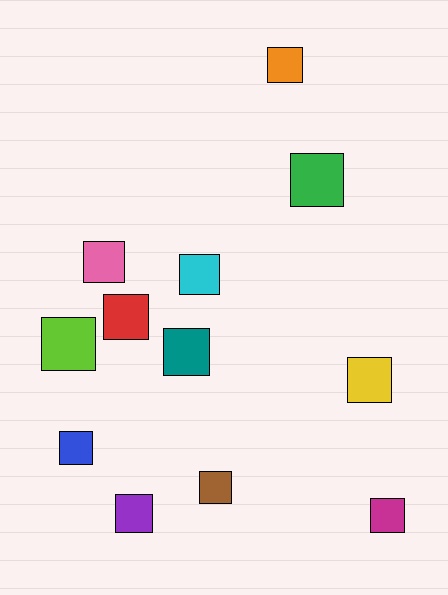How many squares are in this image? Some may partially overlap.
There are 12 squares.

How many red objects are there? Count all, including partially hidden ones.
There is 1 red object.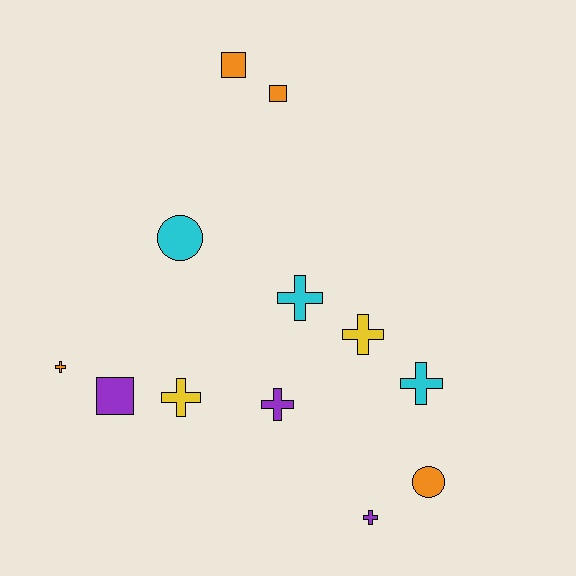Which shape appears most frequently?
Cross, with 7 objects.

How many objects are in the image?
There are 12 objects.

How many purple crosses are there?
There are 2 purple crosses.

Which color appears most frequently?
Orange, with 4 objects.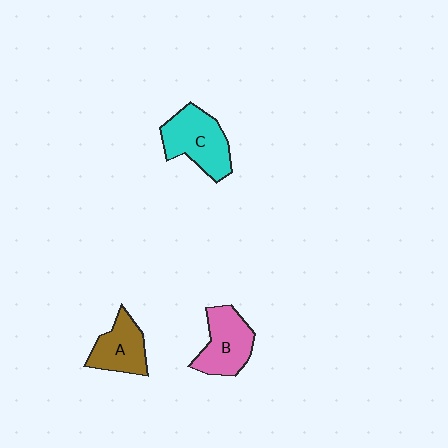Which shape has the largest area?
Shape C (cyan).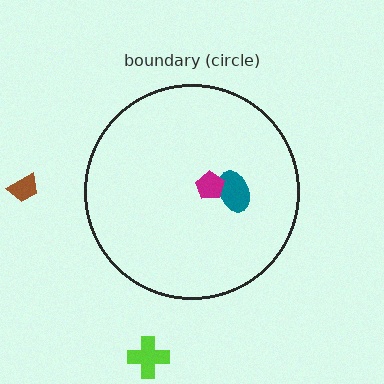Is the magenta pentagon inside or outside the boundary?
Inside.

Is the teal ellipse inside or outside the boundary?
Inside.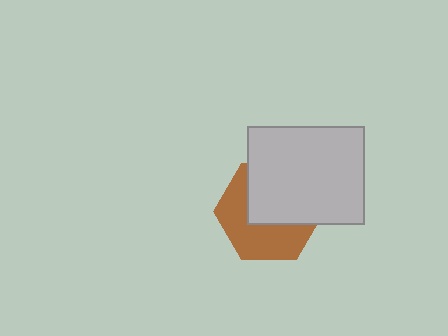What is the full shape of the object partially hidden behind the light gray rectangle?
The partially hidden object is a brown hexagon.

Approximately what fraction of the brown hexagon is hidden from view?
Roughly 51% of the brown hexagon is hidden behind the light gray rectangle.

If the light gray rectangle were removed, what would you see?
You would see the complete brown hexagon.